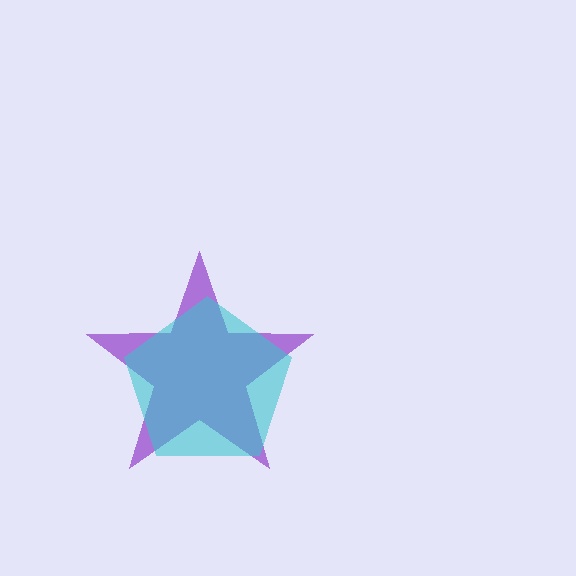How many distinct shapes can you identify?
There are 2 distinct shapes: a purple star, a cyan pentagon.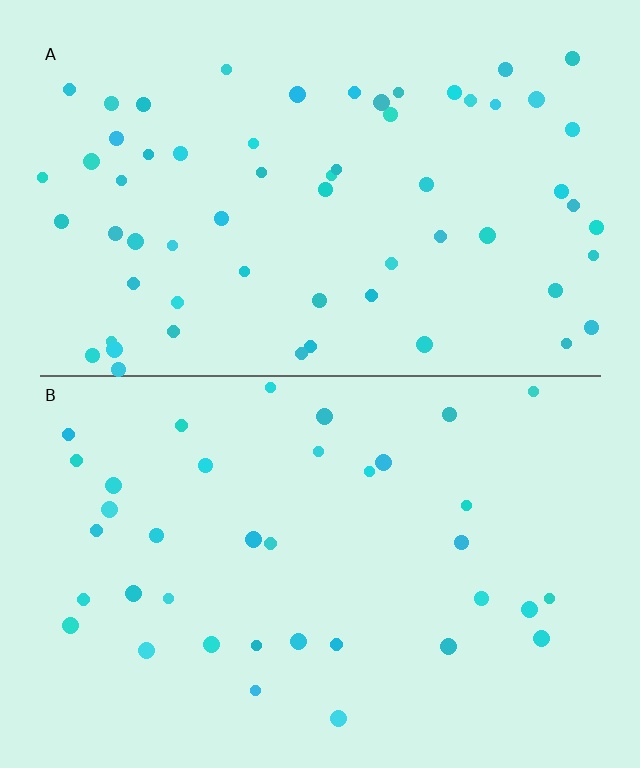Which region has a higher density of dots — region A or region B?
A (the top).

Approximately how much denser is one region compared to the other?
Approximately 1.7× — region A over region B.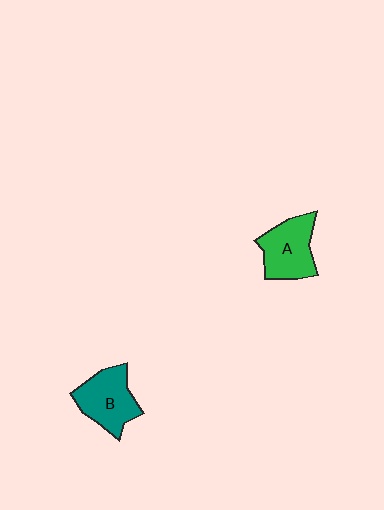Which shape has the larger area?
Shape B (teal).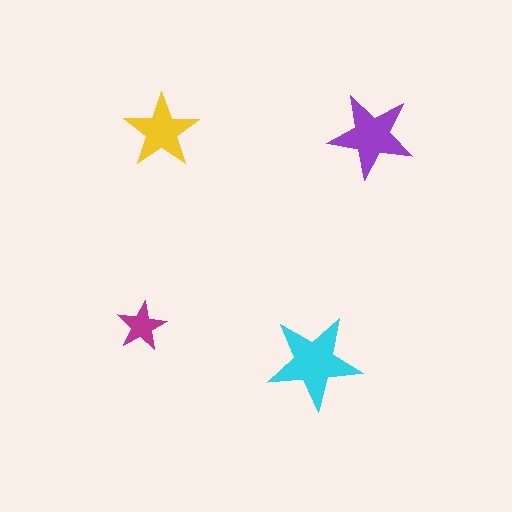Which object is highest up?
The yellow star is topmost.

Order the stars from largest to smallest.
the cyan one, the purple one, the yellow one, the magenta one.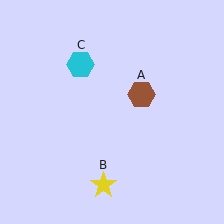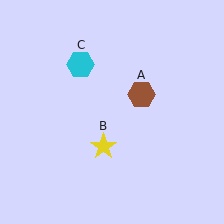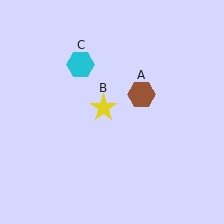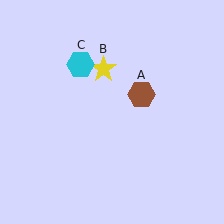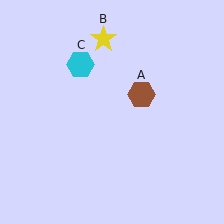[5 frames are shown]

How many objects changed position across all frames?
1 object changed position: yellow star (object B).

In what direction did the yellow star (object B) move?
The yellow star (object B) moved up.